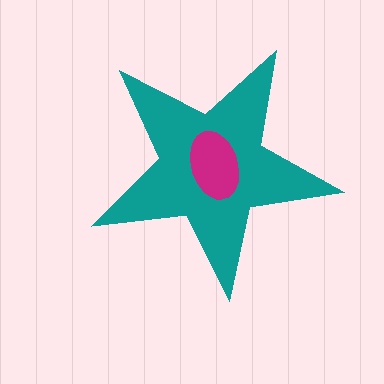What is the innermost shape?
The magenta ellipse.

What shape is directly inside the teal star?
The magenta ellipse.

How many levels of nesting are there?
2.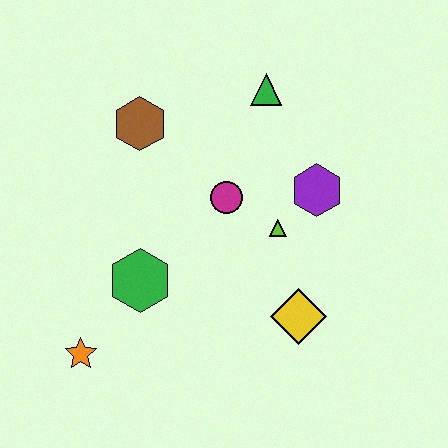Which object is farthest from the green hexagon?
The green triangle is farthest from the green hexagon.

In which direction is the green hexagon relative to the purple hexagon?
The green hexagon is to the left of the purple hexagon.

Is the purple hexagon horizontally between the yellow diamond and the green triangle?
No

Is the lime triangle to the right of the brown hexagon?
Yes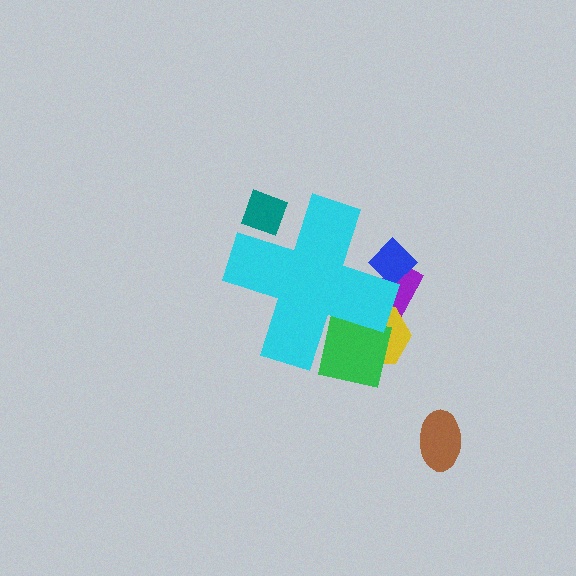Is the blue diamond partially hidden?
Yes, the blue diamond is partially hidden behind the cyan cross.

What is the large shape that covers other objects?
A cyan cross.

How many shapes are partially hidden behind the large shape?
5 shapes are partially hidden.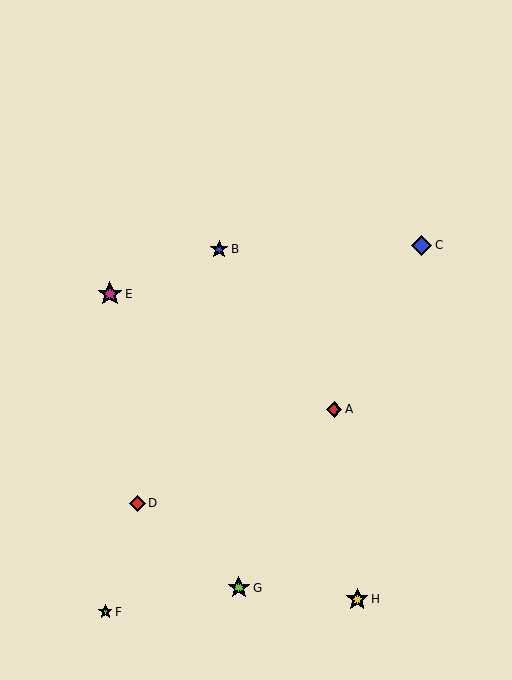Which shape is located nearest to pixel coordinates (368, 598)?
The yellow star (labeled H) at (357, 599) is nearest to that location.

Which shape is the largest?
The magenta star (labeled E) is the largest.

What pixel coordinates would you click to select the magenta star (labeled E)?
Click at (110, 294) to select the magenta star E.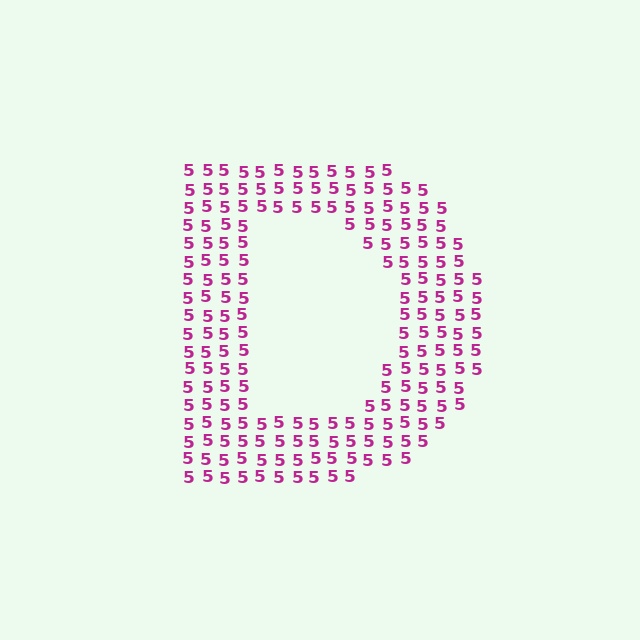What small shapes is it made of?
It is made of small digit 5's.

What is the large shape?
The large shape is the letter D.